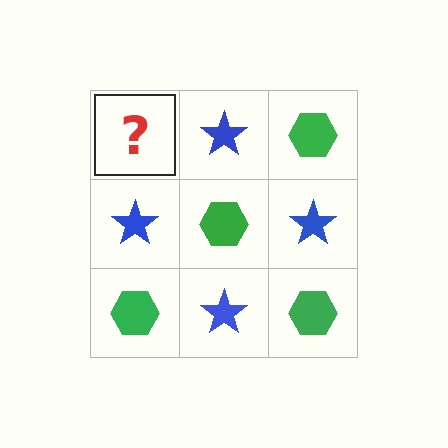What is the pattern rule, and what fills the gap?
The rule is that it alternates green hexagon and blue star in a checkerboard pattern. The gap should be filled with a green hexagon.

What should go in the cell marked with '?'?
The missing cell should contain a green hexagon.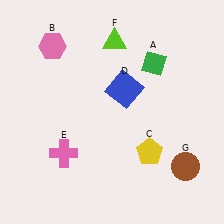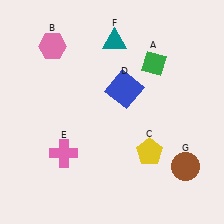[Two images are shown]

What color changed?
The triangle (F) changed from lime in Image 1 to teal in Image 2.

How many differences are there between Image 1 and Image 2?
There is 1 difference between the two images.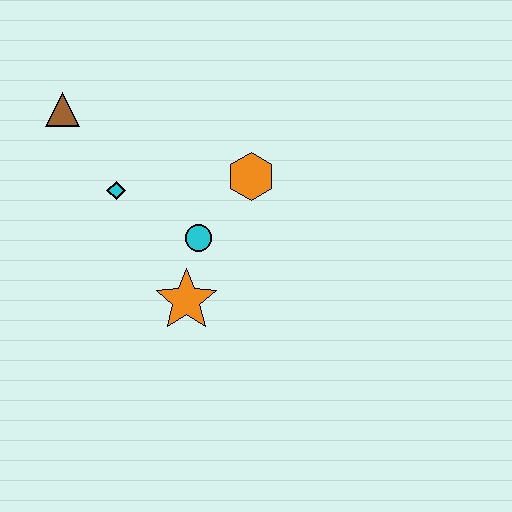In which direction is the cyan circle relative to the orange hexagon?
The cyan circle is below the orange hexagon.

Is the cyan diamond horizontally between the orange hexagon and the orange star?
No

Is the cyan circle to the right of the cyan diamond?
Yes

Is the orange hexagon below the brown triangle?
Yes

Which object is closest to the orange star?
The cyan circle is closest to the orange star.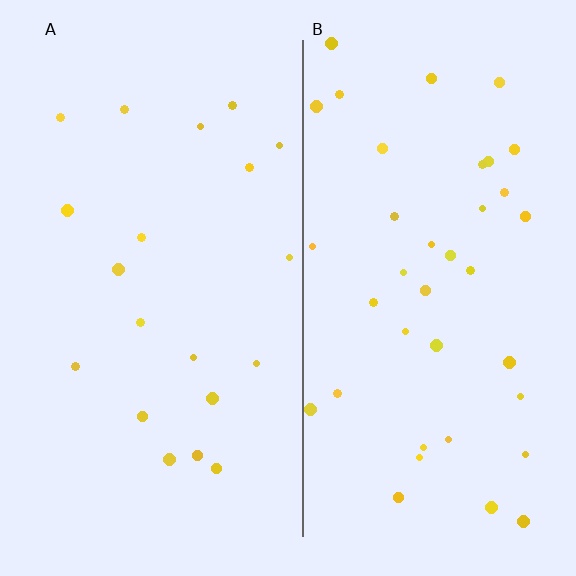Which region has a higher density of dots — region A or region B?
B (the right).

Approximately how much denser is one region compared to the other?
Approximately 2.0× — region B over region A.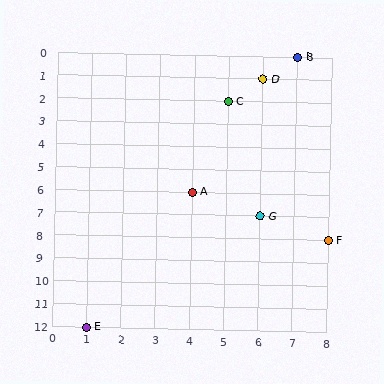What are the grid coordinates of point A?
Point A is at grid coordinates (4, 6).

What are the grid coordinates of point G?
Point G is at grid coordinates (6, 7).